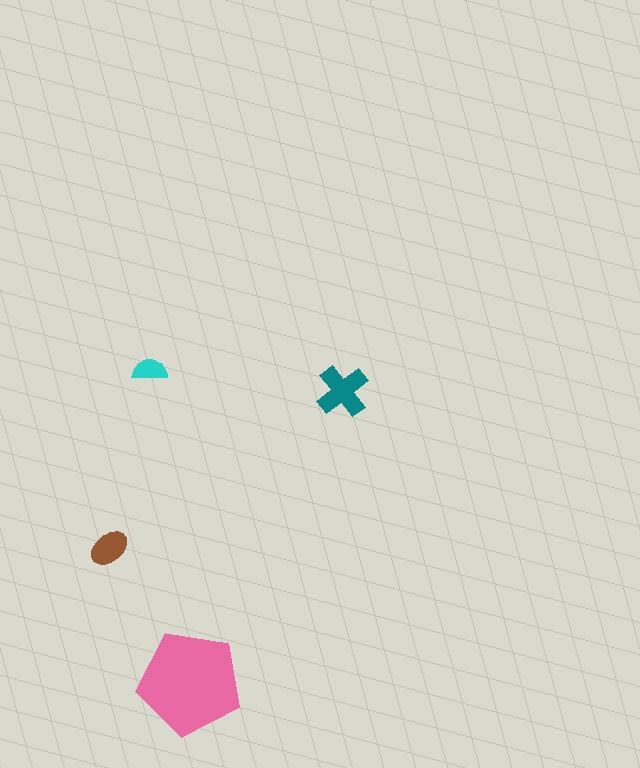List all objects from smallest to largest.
The cyan semicircle, the brown ellipse, the teal cross, the pink pentagon.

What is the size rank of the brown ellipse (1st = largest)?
3rd.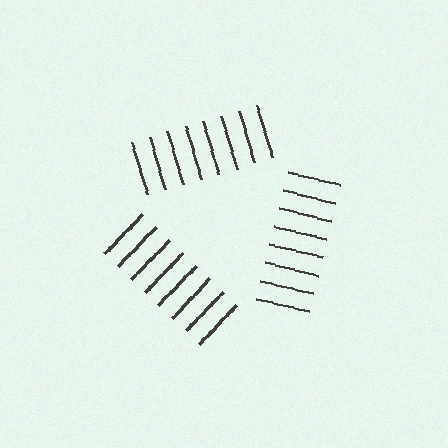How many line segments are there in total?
24 — 8 along each of the 3 edges.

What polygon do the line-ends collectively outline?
An illusory triangle — the line segments terminate on its edges but no continuous stroke is drawn.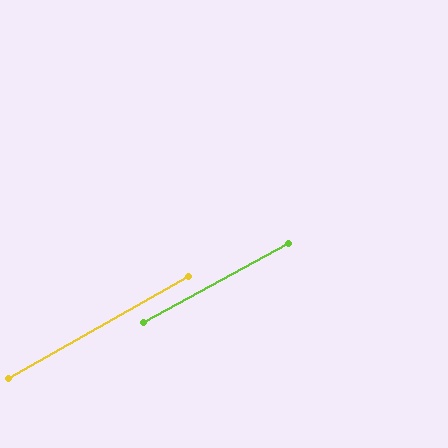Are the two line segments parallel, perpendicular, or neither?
Parallel — their directions differ by only 1.0°.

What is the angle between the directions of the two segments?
Approximately 1 degree.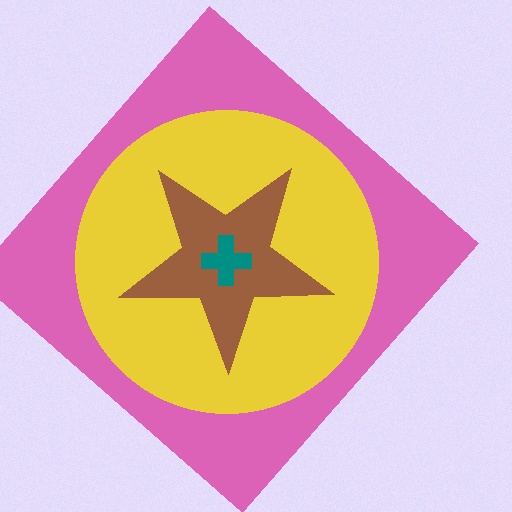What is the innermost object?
The teal cross.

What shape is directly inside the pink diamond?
The yellow circle.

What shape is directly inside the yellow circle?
The brown star.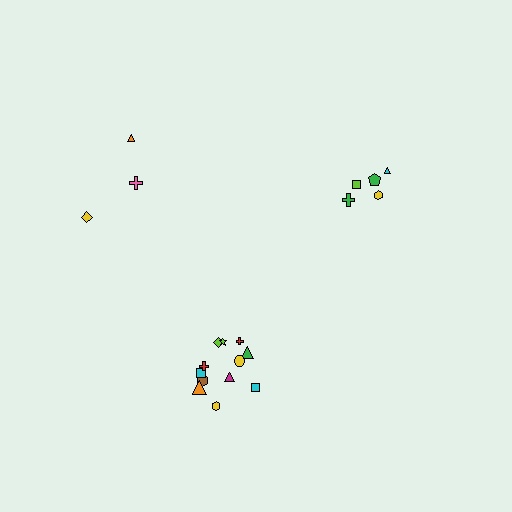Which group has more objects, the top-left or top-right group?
The top-right group.